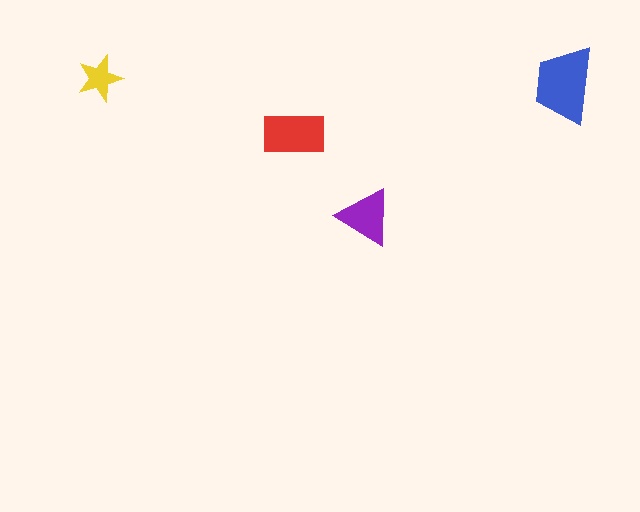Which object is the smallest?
The yellow star.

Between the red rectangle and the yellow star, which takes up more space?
The red rectangle.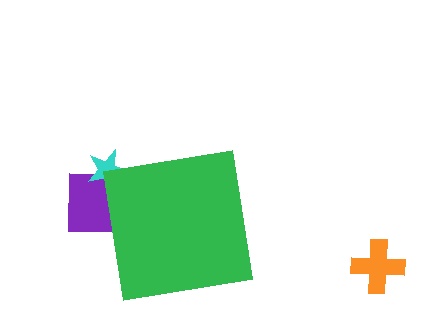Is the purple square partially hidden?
Yes, the purple square is partially hidden behind the green square.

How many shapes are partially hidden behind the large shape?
2 shapes are partially hidden.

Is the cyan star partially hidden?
Yes, the cyan star is partially hidden behind the green square.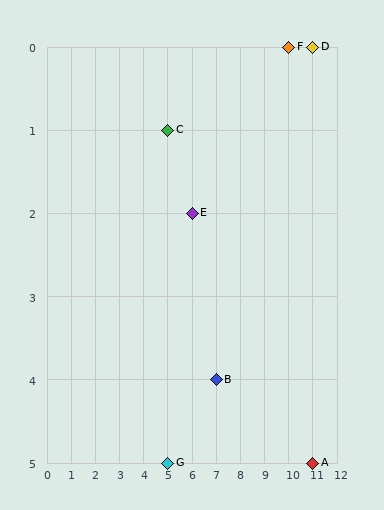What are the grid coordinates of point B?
Point B is at grid coordinates (7, 4).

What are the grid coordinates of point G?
Point G is at grid coordinates (5, 5).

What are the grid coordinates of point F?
Point F is at grid coordinates (10, 0).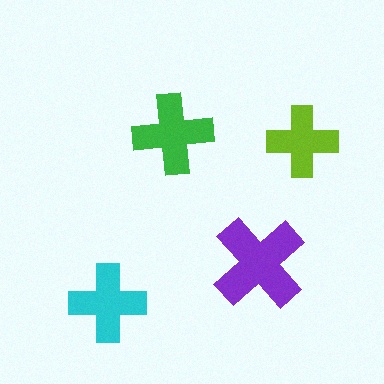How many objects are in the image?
There are 4 objects in the image.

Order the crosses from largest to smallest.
the purple one, the green one, the cyan one, the lime one.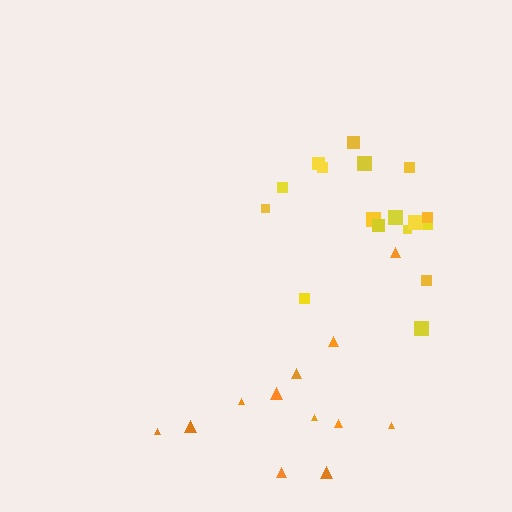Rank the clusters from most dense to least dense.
yellow, orange.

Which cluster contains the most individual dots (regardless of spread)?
Yellow (17).